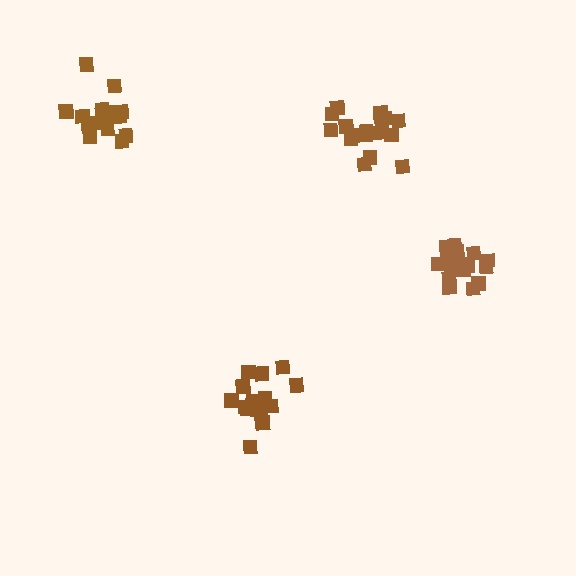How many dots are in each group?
Group 1: 17 dots, Group 2: 17 dots, Group 3: 18 dots, Group 4: 18 dots (70 total).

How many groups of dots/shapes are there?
There are 4 groups.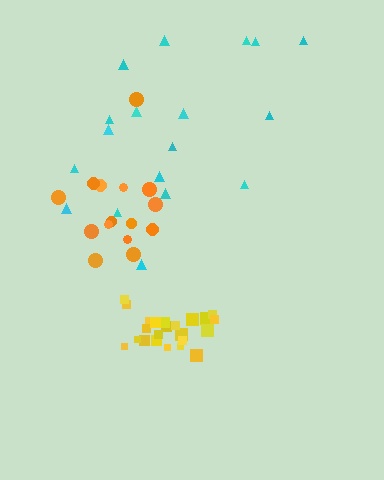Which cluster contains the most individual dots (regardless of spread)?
Yellow (23).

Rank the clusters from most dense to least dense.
yellow, orange, cyan.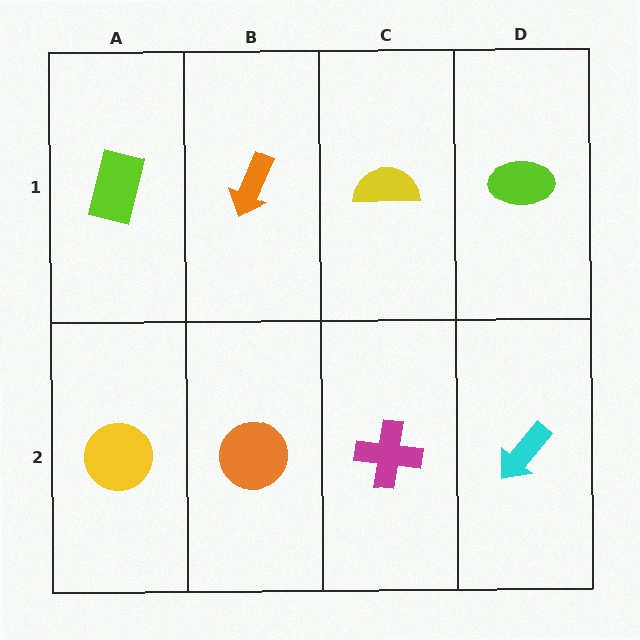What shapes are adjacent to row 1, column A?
A yellow circle (row 2, column A), an orange arrow (row 1, column B).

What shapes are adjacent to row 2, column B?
An orange arrow (row 1, column B), a yellow circle (row 2, column A), a magenta cross (row 2, column C).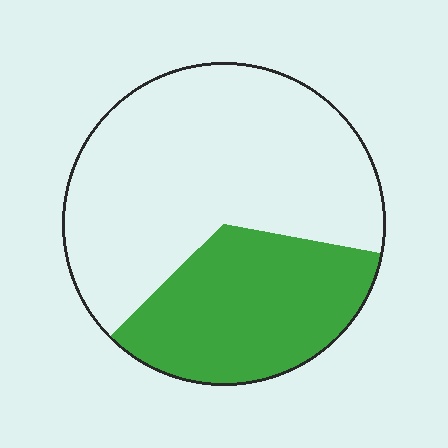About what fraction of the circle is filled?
About one third (1/3).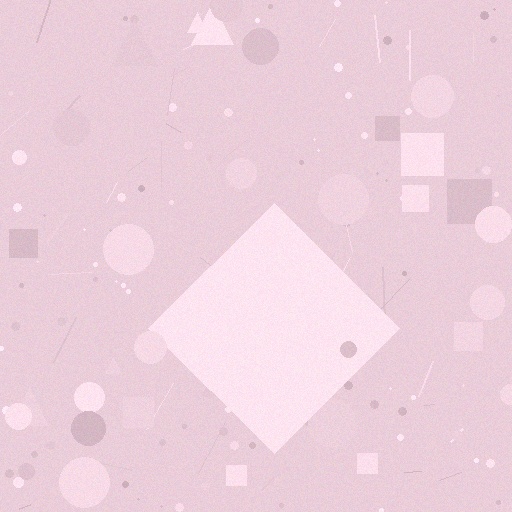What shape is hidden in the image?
A diamond is hidden in the image.